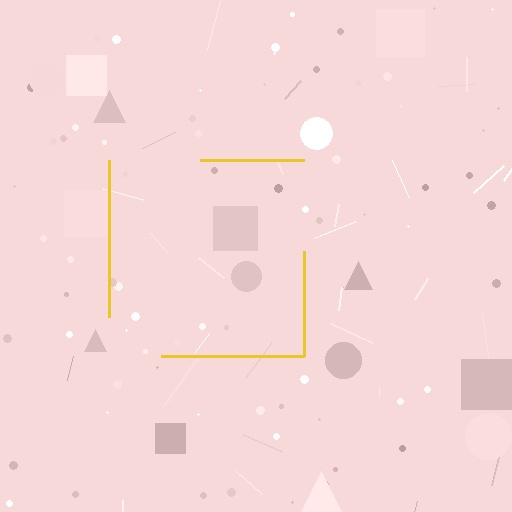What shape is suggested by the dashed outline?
The dashed outline suggests a square.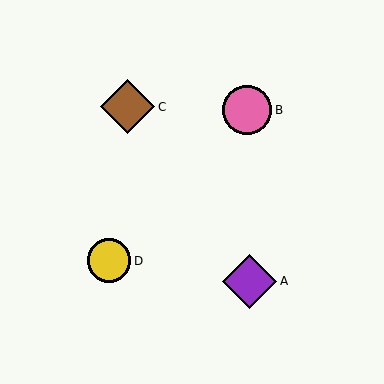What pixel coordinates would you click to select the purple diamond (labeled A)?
Click at (250, 281) to select the purple diamond A.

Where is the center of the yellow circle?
The center of the yellow circle is at (109, 261).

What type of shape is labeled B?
Shape B is a pink circle.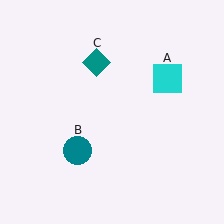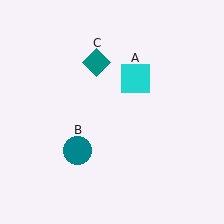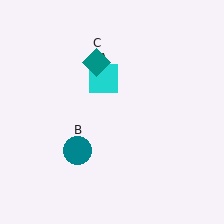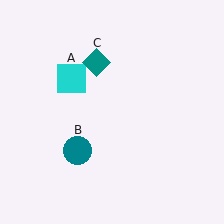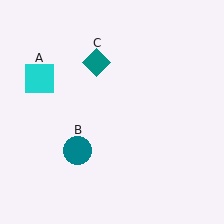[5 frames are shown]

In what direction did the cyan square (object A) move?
The cyan square (object A) moved left.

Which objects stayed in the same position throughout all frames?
Teal circle (object B) and teal diamond (object C) remained stationary.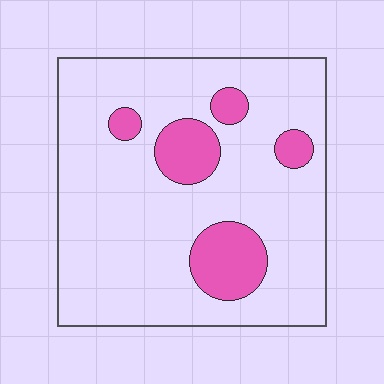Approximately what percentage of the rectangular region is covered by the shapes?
Approximately 15%.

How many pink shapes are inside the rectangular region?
5.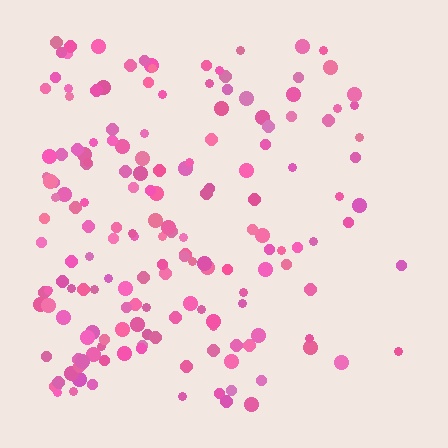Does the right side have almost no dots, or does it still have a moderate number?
Still a moderate number, just noticeably fewer than the left.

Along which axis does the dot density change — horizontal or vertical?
Horizontal.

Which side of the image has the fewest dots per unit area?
The right.